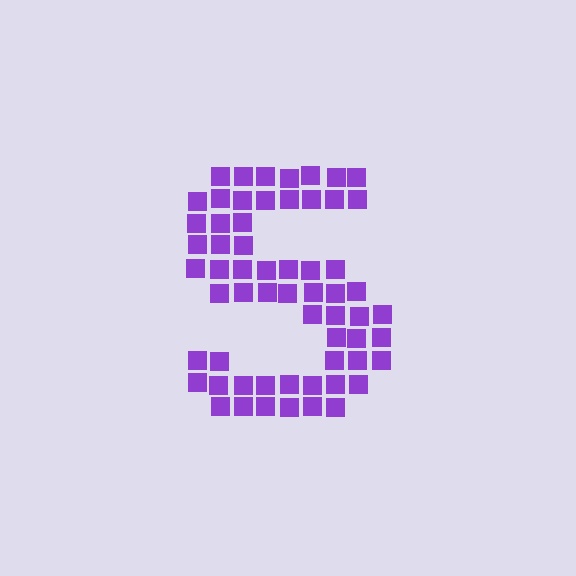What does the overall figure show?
The overall figure shows the letter S.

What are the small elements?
The small elements are squares.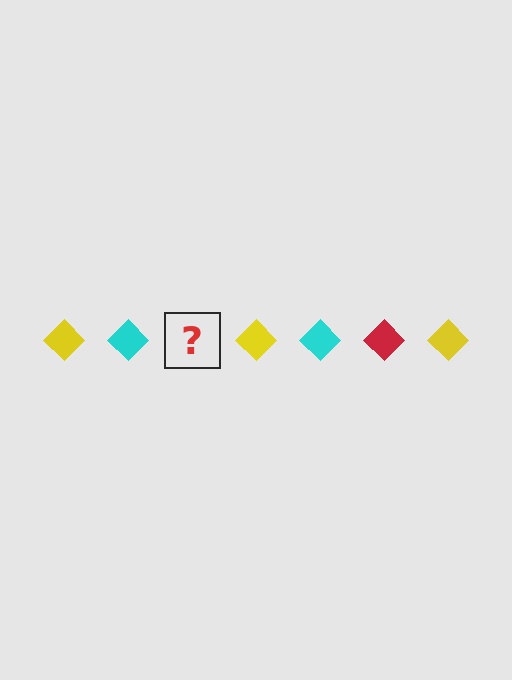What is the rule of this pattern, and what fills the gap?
The rule is that the pattern cycles through yellow, cyan, red diamonds. The gap should be filled with a red diamond.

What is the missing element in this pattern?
The missing element is a red diamond.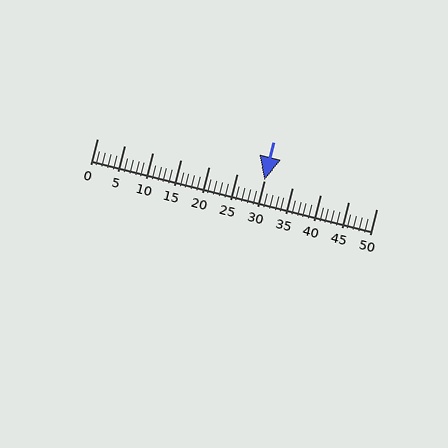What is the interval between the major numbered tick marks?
The major tick marks are spaced 5 units apart.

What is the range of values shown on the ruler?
The ruler shows values from 0 to 50.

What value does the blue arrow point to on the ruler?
The blue arrow points to approximately 30.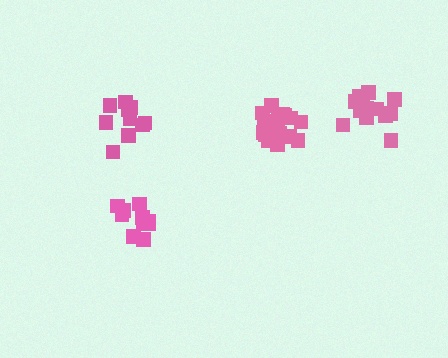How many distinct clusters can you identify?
There are 4 distinct clusters.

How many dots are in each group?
Group 1: 16 dots, Group 2: 10 dots, Group 3: 13 dots, Group 4: 10 dots (49 total).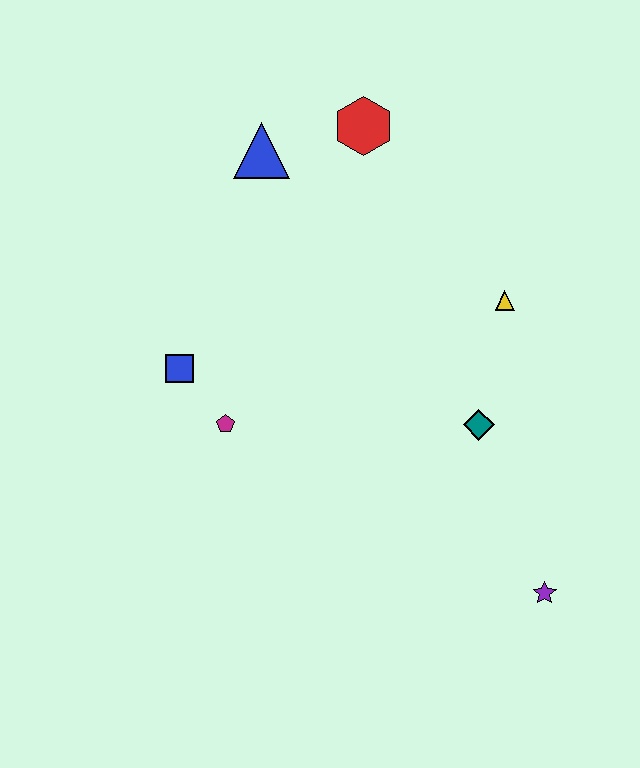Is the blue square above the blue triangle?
No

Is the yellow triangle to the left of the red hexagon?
No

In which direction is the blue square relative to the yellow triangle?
The blue square is to the left of the yellow triangle.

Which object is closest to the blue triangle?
The red hexagon is closest to the blue triangle.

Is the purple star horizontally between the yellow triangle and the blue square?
No